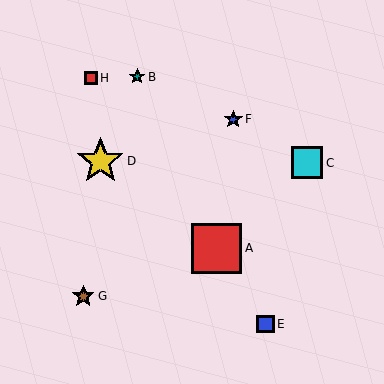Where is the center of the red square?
The center of the red square is at (217, 248).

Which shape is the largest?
The red square (labeled A) is the largest.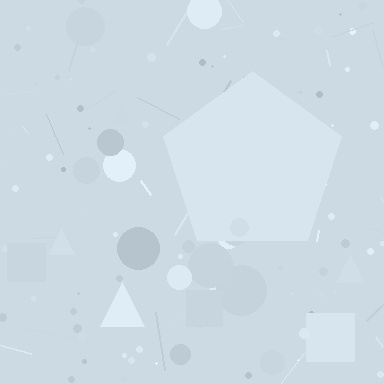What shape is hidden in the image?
A pentagon is hidden in the image.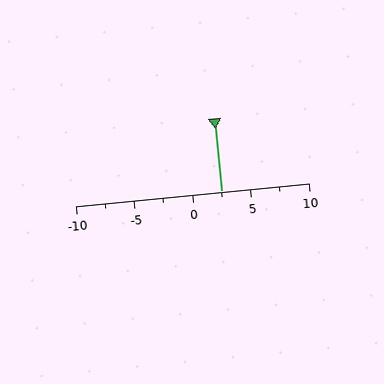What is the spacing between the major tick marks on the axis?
The major ticks are spaced 5 apart.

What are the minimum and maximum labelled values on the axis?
The axis runs from -10 to 10.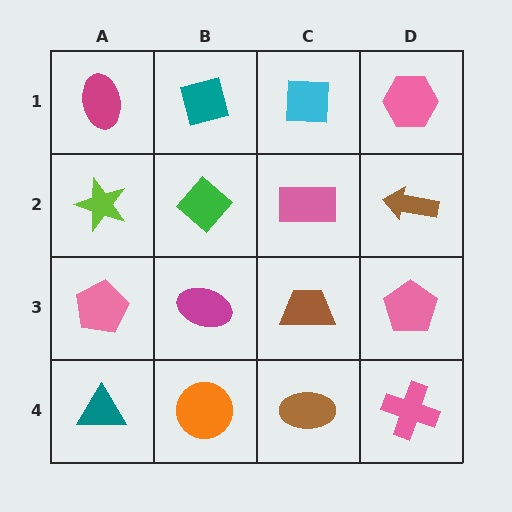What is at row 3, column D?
A pink pentagon.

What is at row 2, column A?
A lime star.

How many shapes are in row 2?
4 shapes.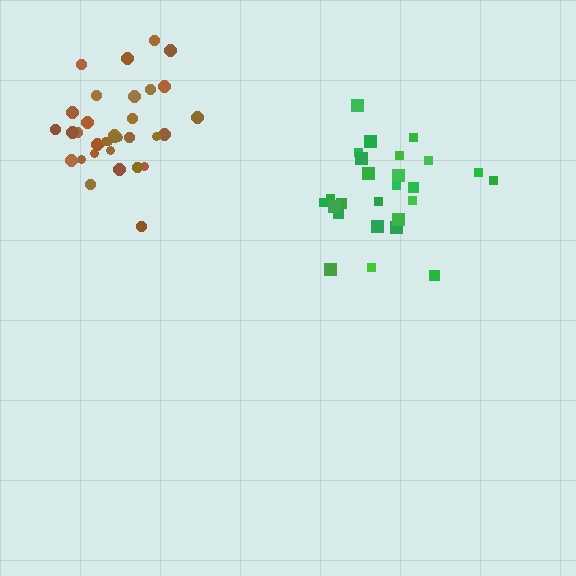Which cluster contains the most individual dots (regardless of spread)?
Brown (34).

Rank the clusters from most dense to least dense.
brown, green.